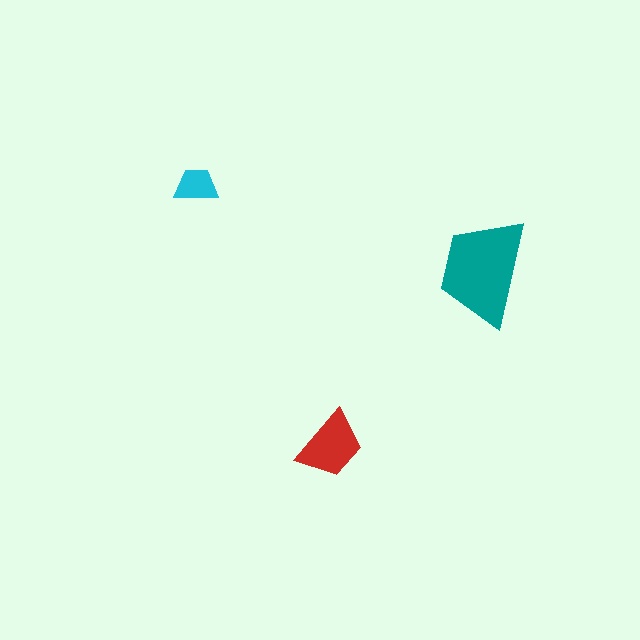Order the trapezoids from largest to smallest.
the teal one, the red one, the cyan one.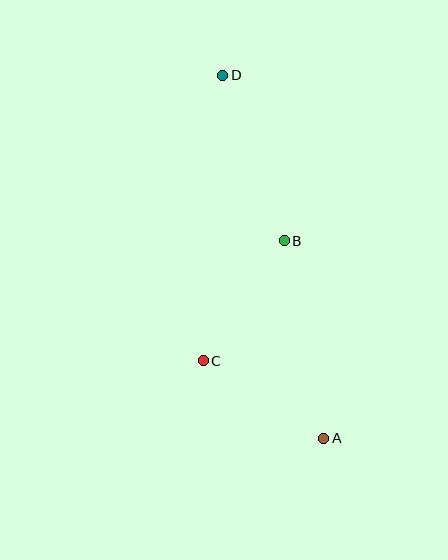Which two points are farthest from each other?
Points A and D are farthest from each other.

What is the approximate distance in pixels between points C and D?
The distance between C and D is approximately 286 pixels.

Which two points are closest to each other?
Points A and C are closest to each other.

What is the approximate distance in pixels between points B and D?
The distance between B and D is approximately 177 pixels.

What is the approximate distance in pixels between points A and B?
The distance between A and B is approximately 202 pixels.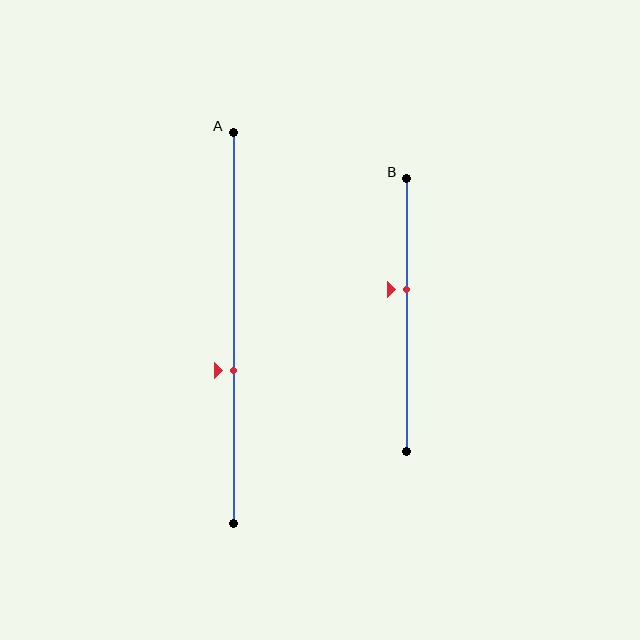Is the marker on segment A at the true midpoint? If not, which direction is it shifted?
No, the marker on segment A is shifted downward by about 11% of the segment length.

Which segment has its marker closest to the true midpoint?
Segment B has its marker closest to the true midpoint.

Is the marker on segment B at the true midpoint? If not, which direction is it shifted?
No, the marker on segment B is shifted upward by about 9% of the segment length.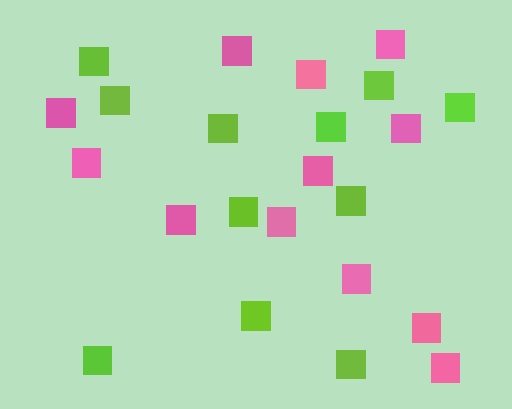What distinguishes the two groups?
There are 2 groups: one group of pink squares (12) and one group of lime squares (11).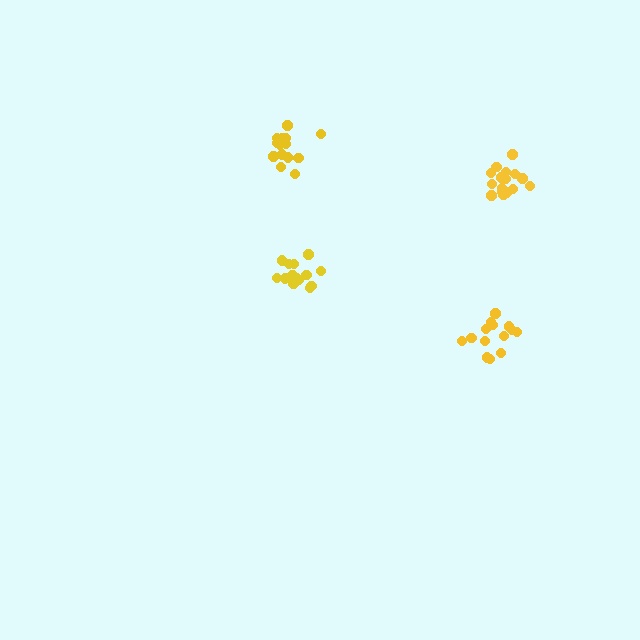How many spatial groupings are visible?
There are 4 spatial groupings.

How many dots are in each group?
Group 1: 14 dots, Group 2: 14 dots, Group 3: 17 dots, Group 4: 14 dots (59 total).